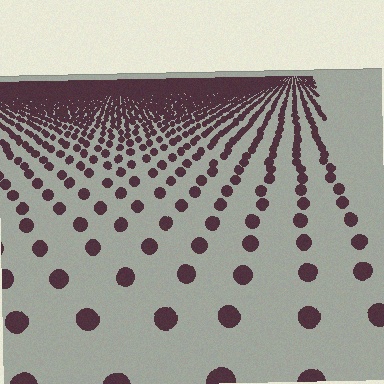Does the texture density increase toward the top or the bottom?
Density increases toward the top.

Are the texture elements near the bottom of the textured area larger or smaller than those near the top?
Larger. Near the bottom, elements are closer to the viewer and appear at a bigger on-screen size.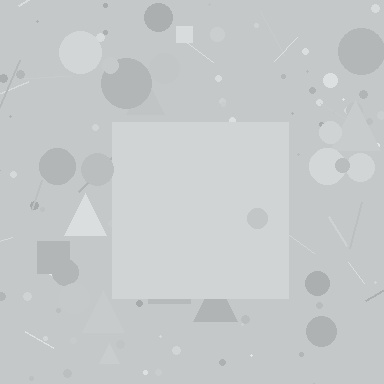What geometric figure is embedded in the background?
A square is embedded in the background.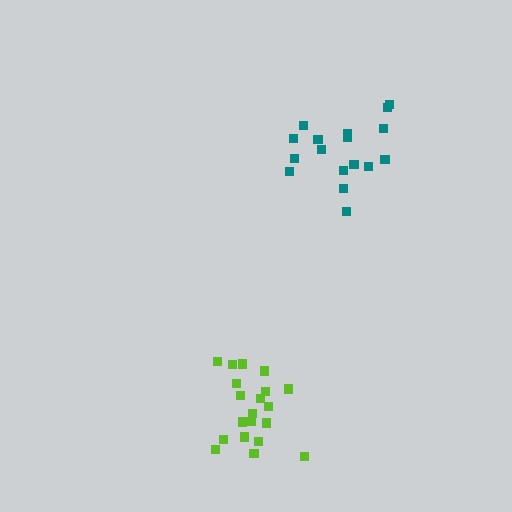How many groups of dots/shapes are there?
There are 2 groups.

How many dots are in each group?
Group 1: 20 dots, Group 2: 17 dots (37 total).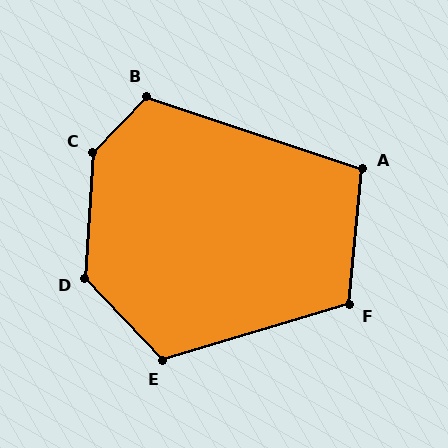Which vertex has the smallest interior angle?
A, at approximately 103 degrees.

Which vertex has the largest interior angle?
C, at approximately 140 degrees.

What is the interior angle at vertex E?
Approximately 117 degrees (obtuse).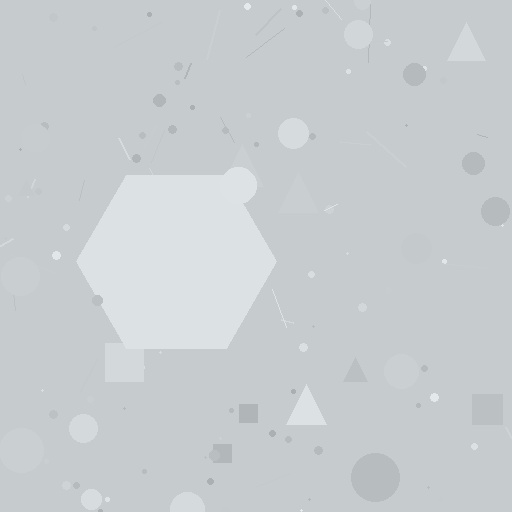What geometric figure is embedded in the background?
A hexagon is embedded in the background.